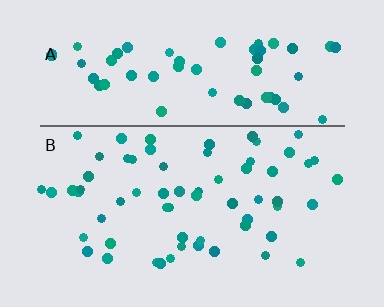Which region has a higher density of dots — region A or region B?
A (the top).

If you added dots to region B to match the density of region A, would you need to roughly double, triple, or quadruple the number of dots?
Approximately double.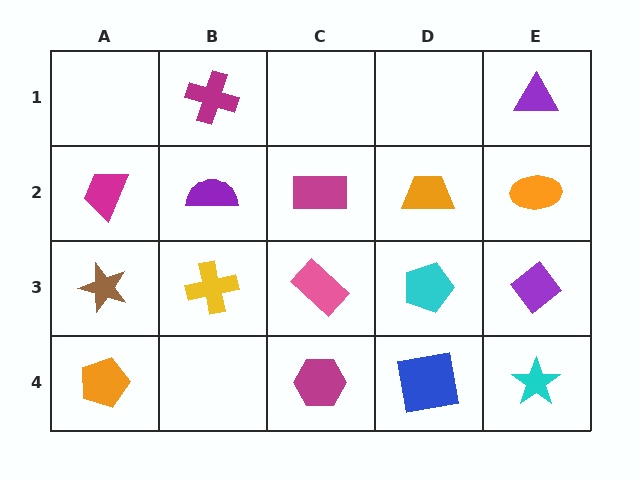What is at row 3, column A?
A brown star.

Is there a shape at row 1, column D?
No, that cell is empty.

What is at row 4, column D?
A blue square.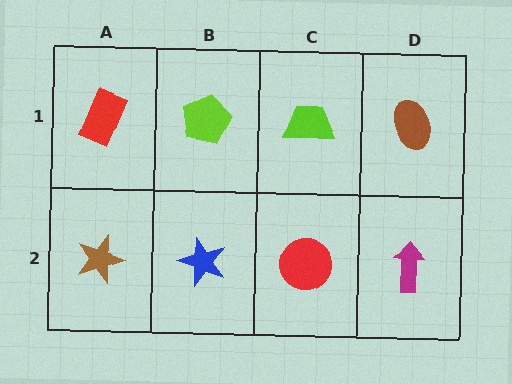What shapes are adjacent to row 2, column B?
A lime pentagon (row 1, column B), a brown star (row 2, column A), a red circle (row 2, column C).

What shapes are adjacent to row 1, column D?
A magenta arrow (row 2, column D), a lime trapezoid (row 1, column C).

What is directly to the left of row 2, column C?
A blue star.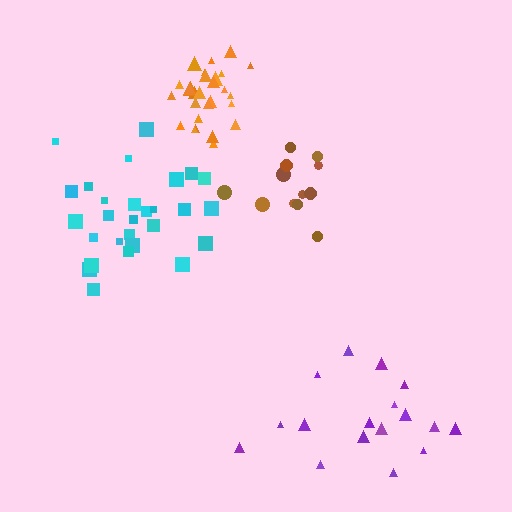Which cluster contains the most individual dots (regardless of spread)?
Cyan (28).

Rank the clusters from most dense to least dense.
orange, cyan, brown, purple.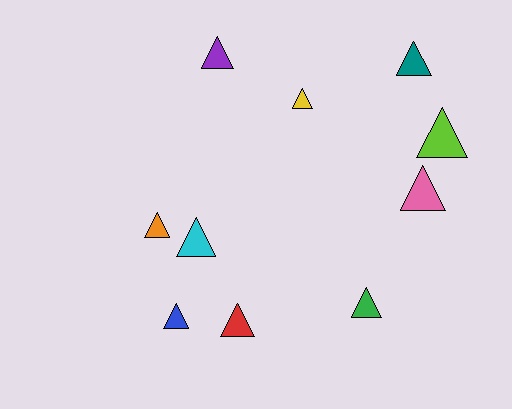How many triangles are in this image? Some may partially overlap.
There are 10 triangles.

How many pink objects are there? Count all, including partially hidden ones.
There is 1 pink object.